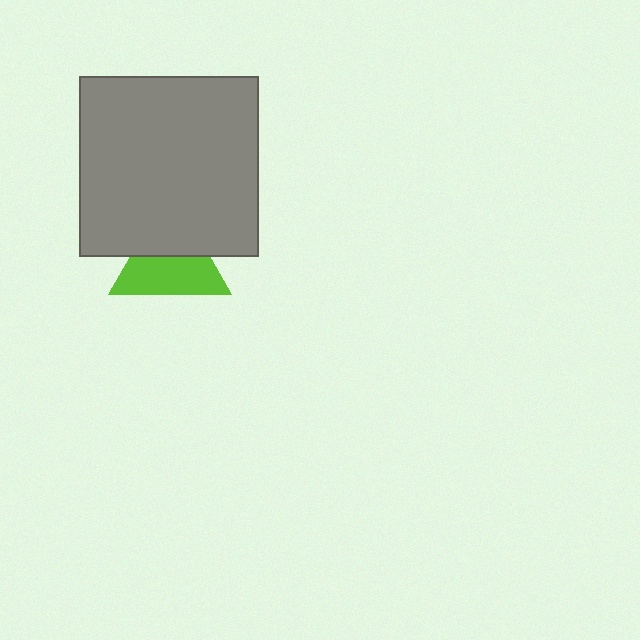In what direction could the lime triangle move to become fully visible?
The lime triangle could move down. That would shift it out from behind the gray square entirely.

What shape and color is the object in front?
The object in front is a gray square.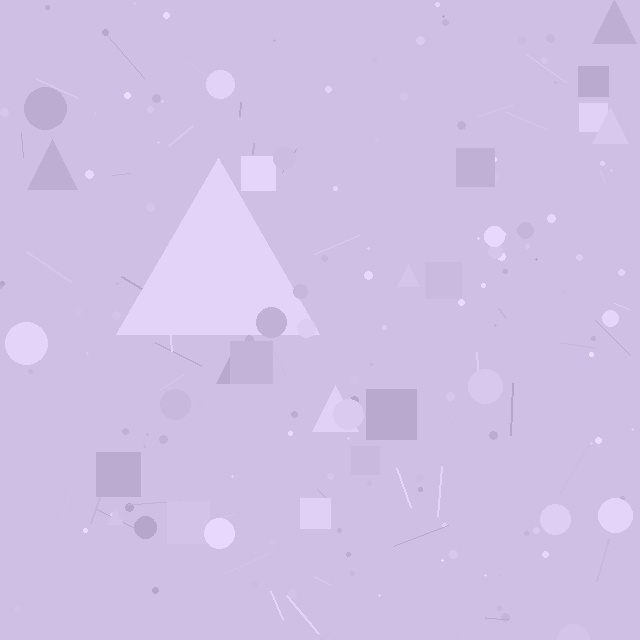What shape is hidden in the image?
A triangle is hidden in the image.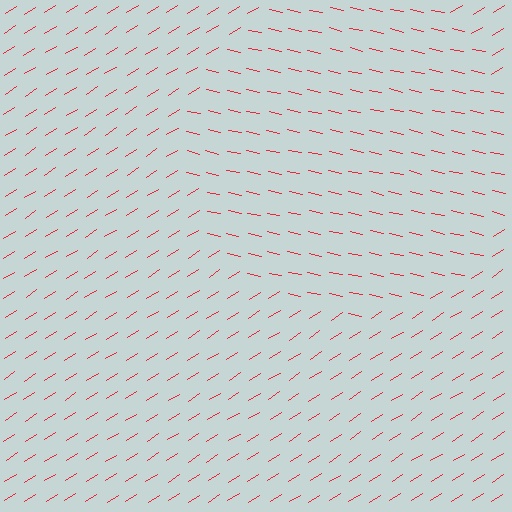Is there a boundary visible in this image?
Yes, there is a texture boundary formed by a change in line orientation.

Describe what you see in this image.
The image is filled with small red line segments. A circle region in the image has lines oriented differently from the surrounding lines, creating a visible texture boundary.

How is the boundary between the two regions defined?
The boundary is defined purely by a change in line orientation (approximately 45 degrees difference). All lines are the same color and thickness.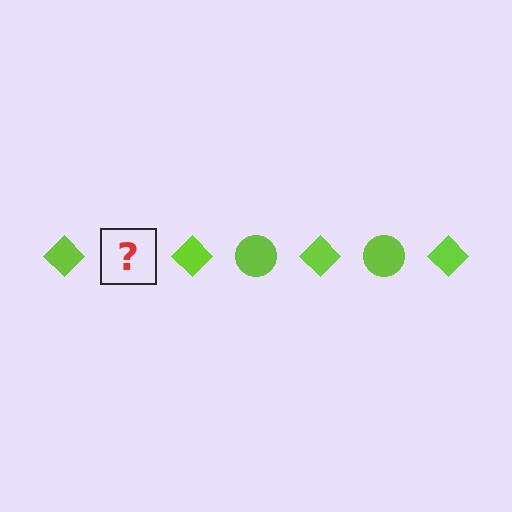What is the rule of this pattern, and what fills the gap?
The rule is that the pattern cycles through diamond, circle shapes in lime. The gap should be filled with a lime circle.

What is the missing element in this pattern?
The missing element is a lime circle.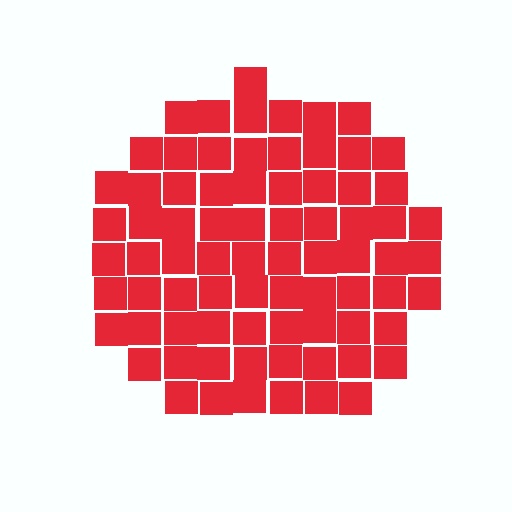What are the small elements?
The small elements are squares.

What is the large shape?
The large shape is a circle.